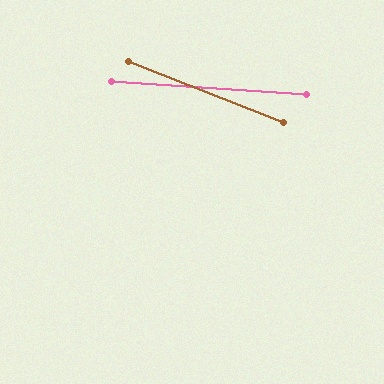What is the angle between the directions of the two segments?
Approximately 18 degrees.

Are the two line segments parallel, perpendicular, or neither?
Neither parallel nor perpendicular — they differ by about 18°.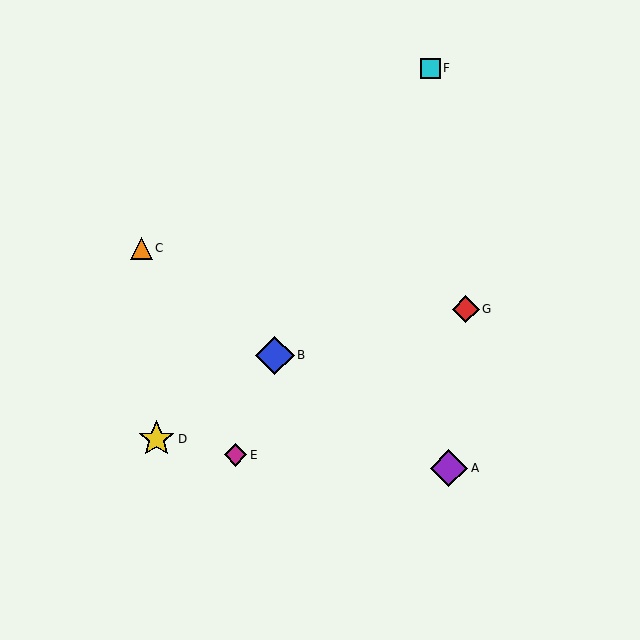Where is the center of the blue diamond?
The center of the blue diamond is at (275, 355).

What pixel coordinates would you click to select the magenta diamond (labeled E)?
Click at (236, 455) to select the magenta diamond E.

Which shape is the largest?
The blue diamond (labeled B) is the largest.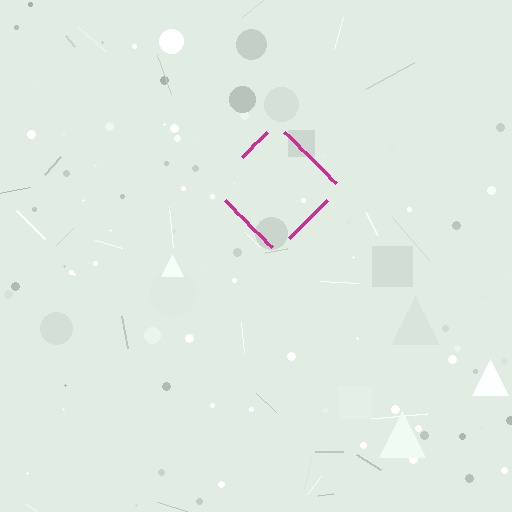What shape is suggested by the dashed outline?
The dashed outline suggests a diamond.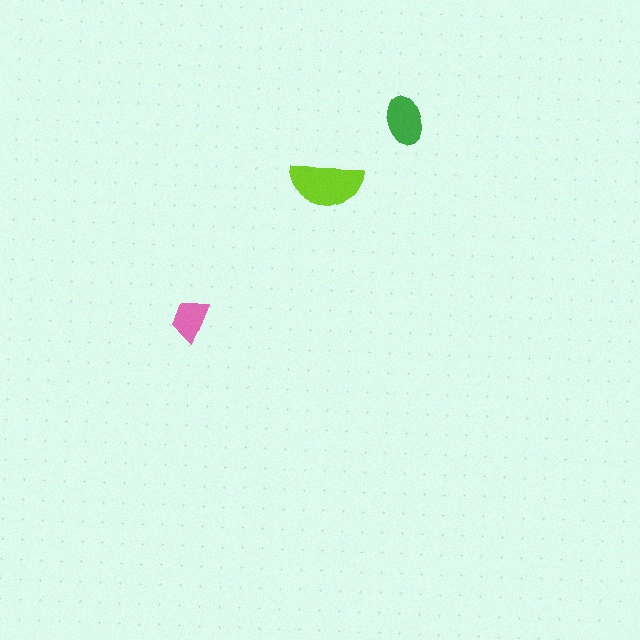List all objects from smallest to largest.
The pink trapezoid, the green ellipse, the lime semicircle.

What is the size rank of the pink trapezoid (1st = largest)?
3rd.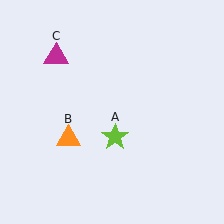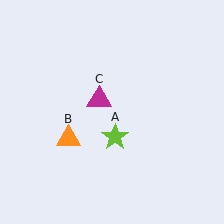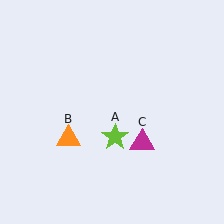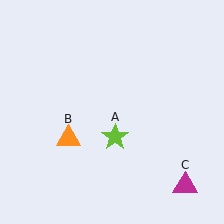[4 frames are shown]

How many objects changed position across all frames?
1 object changed position: magenta triangle (object C).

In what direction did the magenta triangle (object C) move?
The magenta triangle (object C) moved down and to the right.